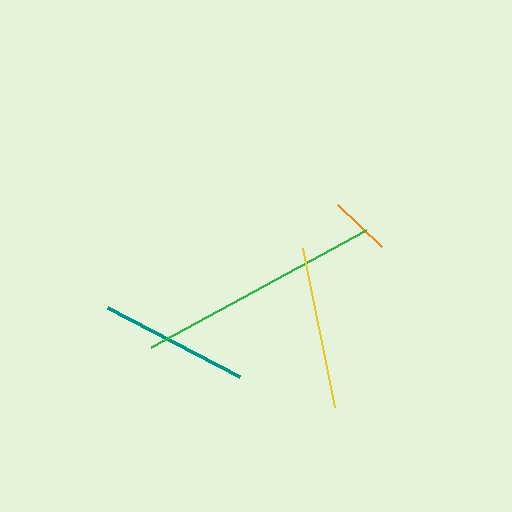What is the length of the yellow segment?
The yellow segment is approximately 162 pixels long.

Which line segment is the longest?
The green line is the longest at approximately 244 pixels.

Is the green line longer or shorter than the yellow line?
The green line is longer than the yellow line.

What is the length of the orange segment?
The orange segment is approximately 61 pixels long.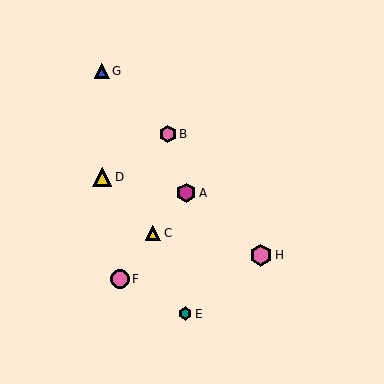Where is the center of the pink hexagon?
The center of the pink hexagon is at (261, 255).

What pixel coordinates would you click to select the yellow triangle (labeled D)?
Click at (102, 177) to select the yellow triangle D.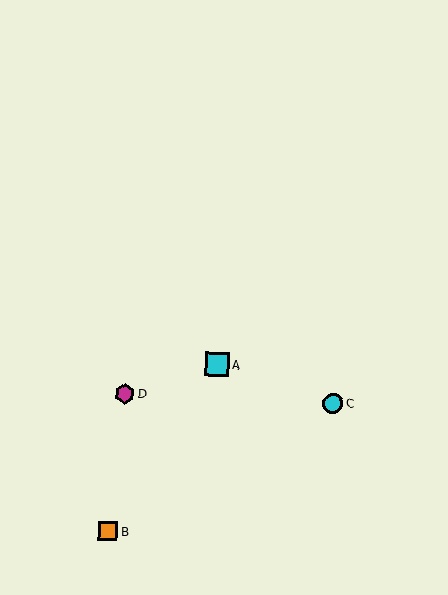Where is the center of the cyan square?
The center of the cyan square is at (217, 364).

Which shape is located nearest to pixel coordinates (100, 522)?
The orange square (labeled B) at (108, 531) is nearest to that location.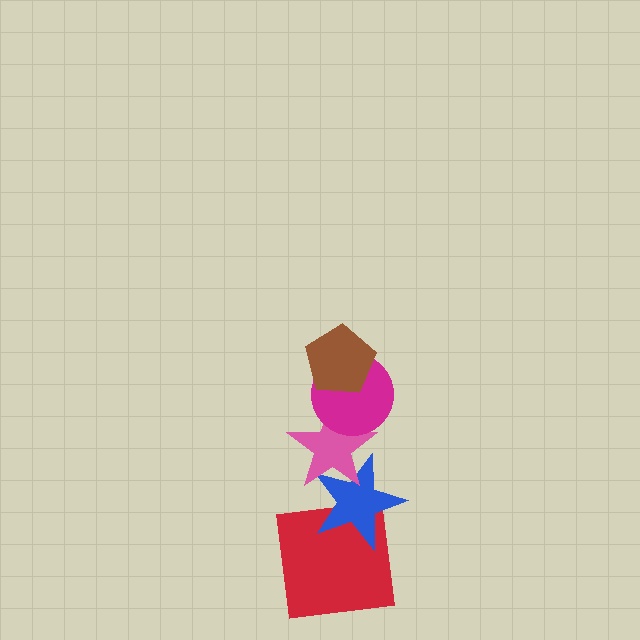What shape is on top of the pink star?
The magenta circle is on top of the pink star.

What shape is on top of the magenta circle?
The brown pentagon is on top of the magenta circle.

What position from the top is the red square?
The red square is 5th from the top.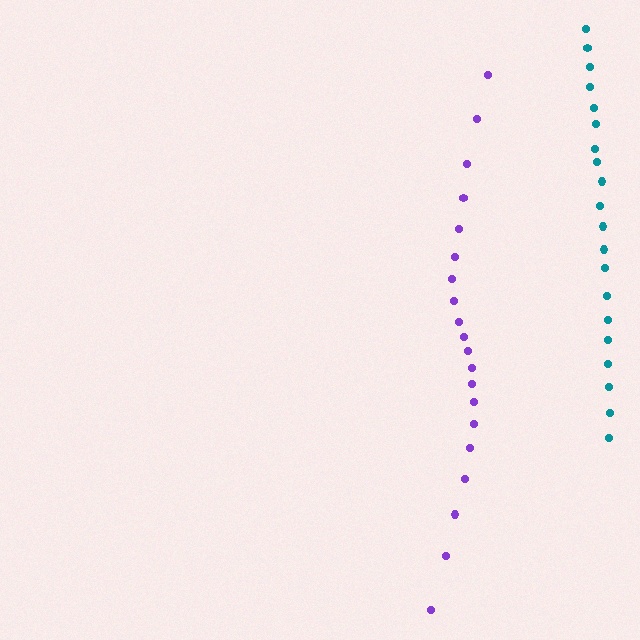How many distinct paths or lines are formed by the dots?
There are 2 distinct paths.